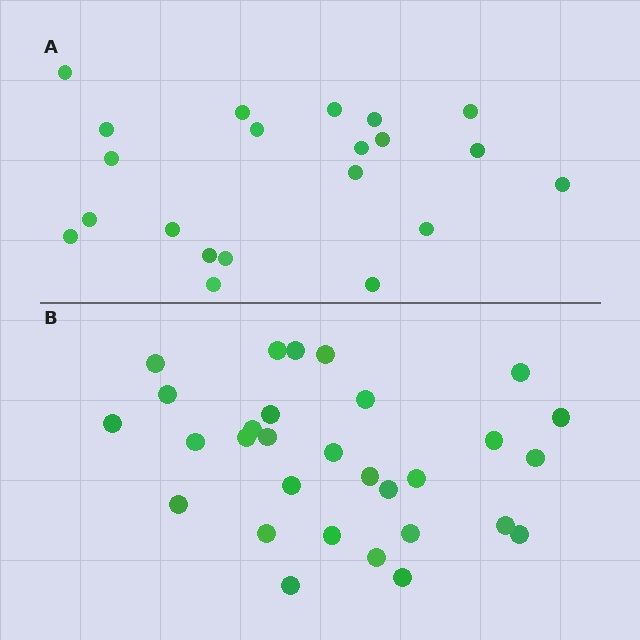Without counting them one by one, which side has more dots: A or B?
Region B (the bottom region) has more dots.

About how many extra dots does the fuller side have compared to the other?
Region B has roughly 8 or so more dots than region A.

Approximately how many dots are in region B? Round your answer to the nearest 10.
About 30 dots.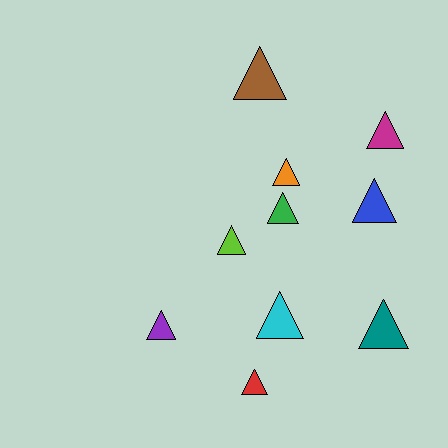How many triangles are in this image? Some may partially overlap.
There are 10 triangles.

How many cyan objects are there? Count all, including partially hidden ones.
There is 1 cyan object.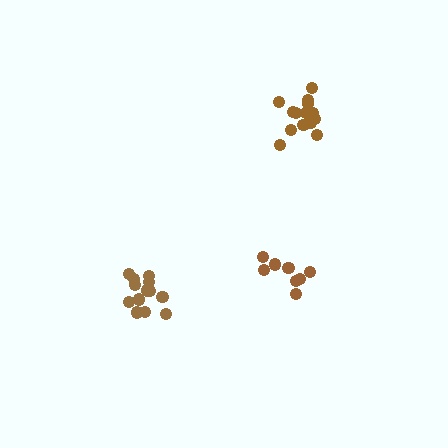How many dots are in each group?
Group 1: 8 dots, Group 2: 13 dots, Group 3: 14 dots (35 total).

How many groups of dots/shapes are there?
There are 3 groups.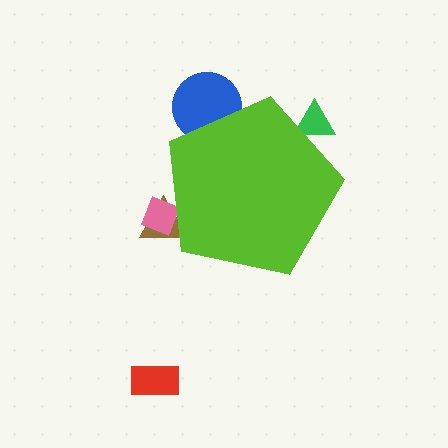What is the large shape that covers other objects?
A lime pentagon.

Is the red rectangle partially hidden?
No, the red rectangle is fully visible.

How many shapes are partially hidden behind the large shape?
4 shapes are partially hidden.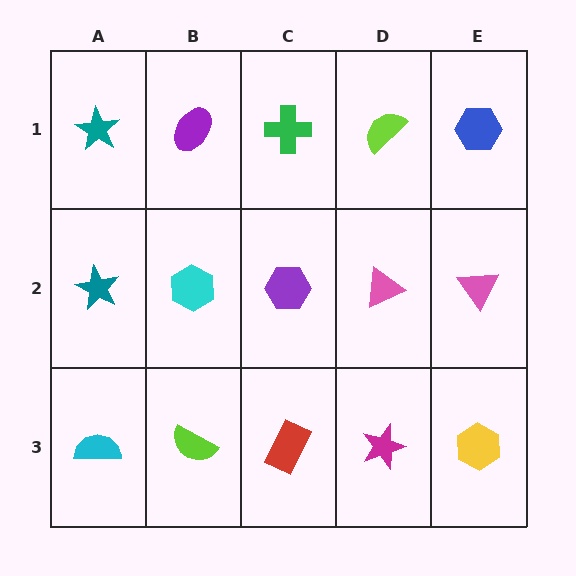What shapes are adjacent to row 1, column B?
A cyan hexagon (row 2, column B), a teal star (row 1, column A), a green cross (row 1, column C).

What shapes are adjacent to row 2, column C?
A green cross (row 1, column C), a red rectangle (row 3, column C), a cyan hexagon (row 2, column B), a pink triangle (row 2, column D).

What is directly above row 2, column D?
A lime semicircle.